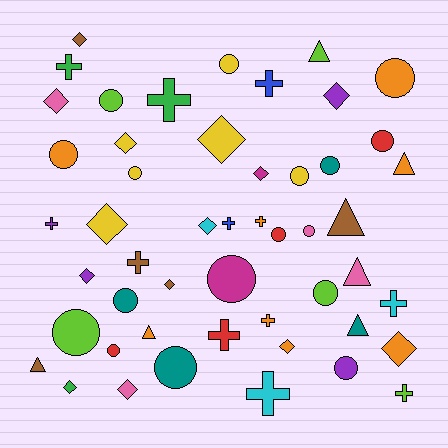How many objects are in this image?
There are 50 objects.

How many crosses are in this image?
There are 12 crosses.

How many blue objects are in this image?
There are 2 blue objects.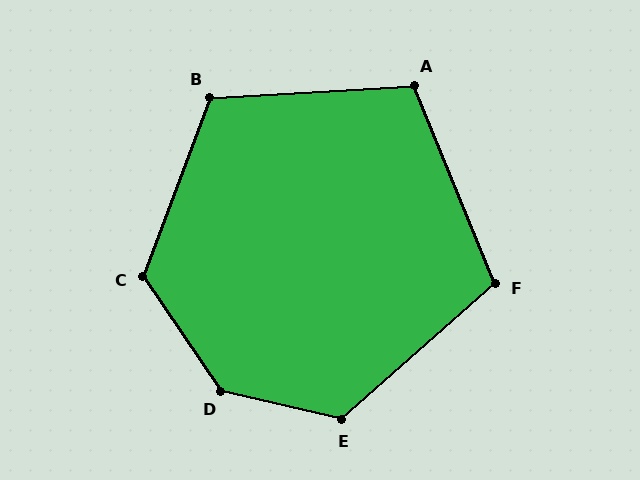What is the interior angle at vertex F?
Approximately 109 degrees (obtuse).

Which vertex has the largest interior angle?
D, at approximately 137 degrees.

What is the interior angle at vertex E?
Approximately 125 degrees (obtuse).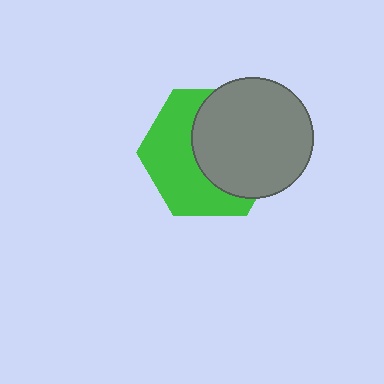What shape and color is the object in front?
The object in front is a gray circle.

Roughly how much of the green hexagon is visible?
About half of it is visible (roughly 49%).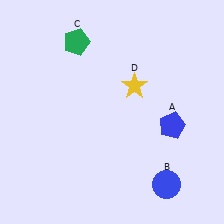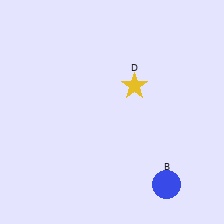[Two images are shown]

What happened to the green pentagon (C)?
The green pentagon (C) was removed in Image 2. It was in the top-left area of Image 1.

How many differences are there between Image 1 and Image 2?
There are 2 differences between the two images.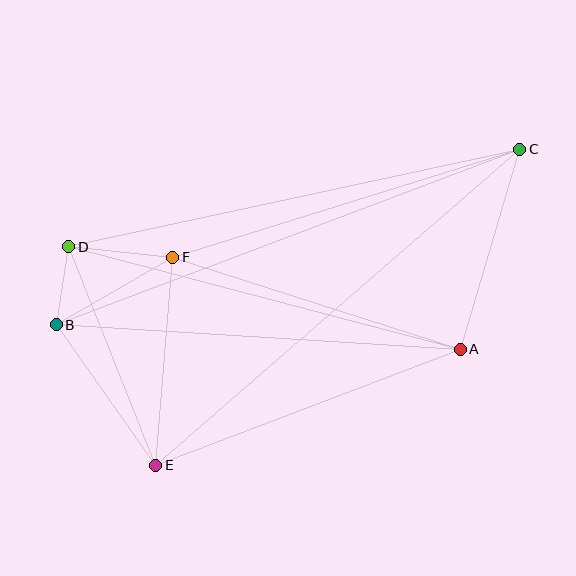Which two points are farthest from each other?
Points B and C are farthest from each other.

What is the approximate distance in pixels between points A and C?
The distance between A and C is approximately 209 pixels.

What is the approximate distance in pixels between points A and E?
The distance between A and E is approximately 326 pixels.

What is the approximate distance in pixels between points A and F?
The distance between A and F is approximately 302 pixels.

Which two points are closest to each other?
Points B and D are closest to each other.